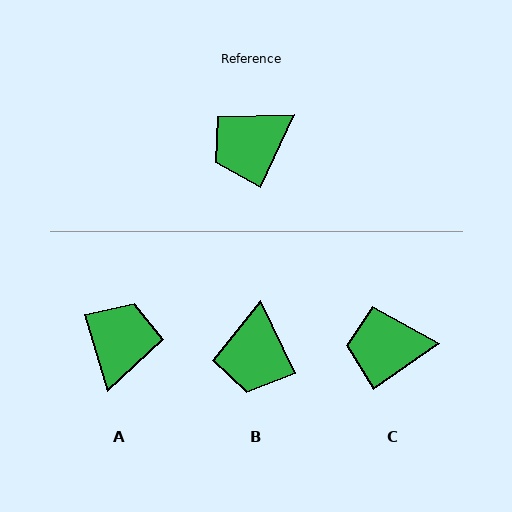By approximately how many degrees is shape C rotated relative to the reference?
Approximately 31 degrees clockwise.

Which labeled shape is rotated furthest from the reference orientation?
A, about 139 degrees away.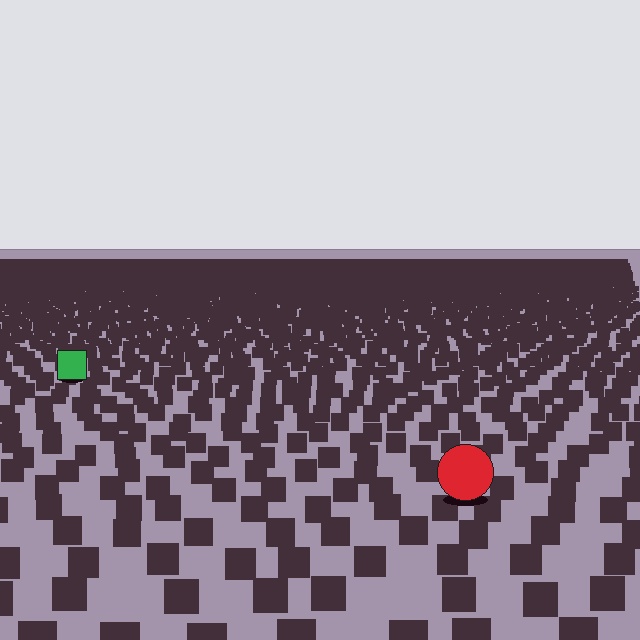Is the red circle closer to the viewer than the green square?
Yes. The red circle is closer — you can tell from the texture gradient: the ground texture is coarser near it.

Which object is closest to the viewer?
The red circle is closest. The texture marks near it are larger and more spread out.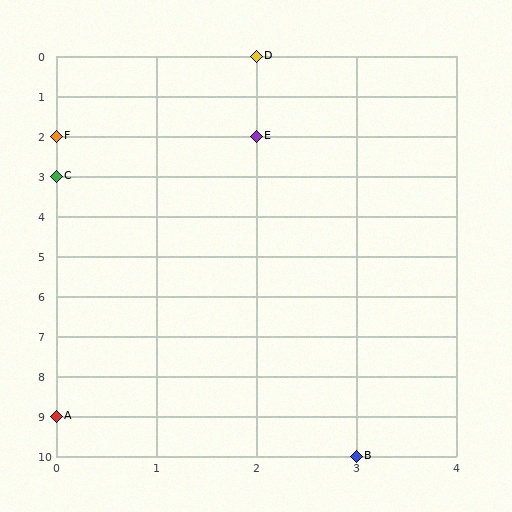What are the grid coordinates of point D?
Point D is at grid coordinates (2, 0).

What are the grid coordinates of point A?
Point A is at grid coordinates (0, 9).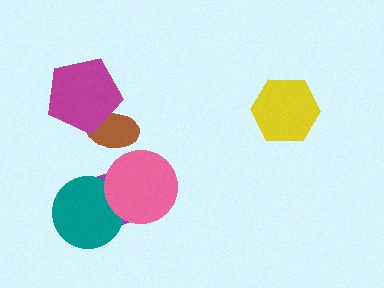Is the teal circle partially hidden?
Yes, it is partially covered by another shape.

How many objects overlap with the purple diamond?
2 objects overlap with the purple diamond.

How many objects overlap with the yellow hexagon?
0 objects overlap with the yellow hexagon.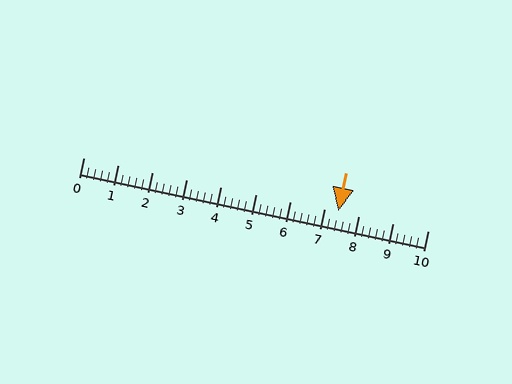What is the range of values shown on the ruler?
The ruler shows values from 0 to 10.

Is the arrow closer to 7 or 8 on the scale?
The arrow is closer to 7.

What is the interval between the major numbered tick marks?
The major tick marks are spaced 1 units apart.